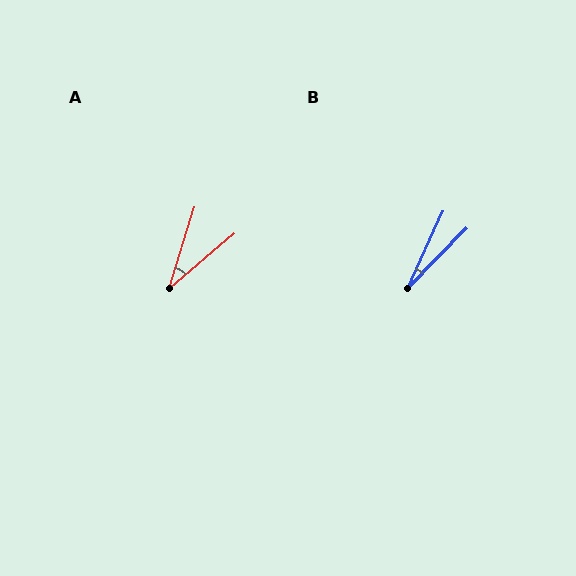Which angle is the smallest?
B, at approximately 20 degrees.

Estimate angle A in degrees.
Approximately 33 degrees.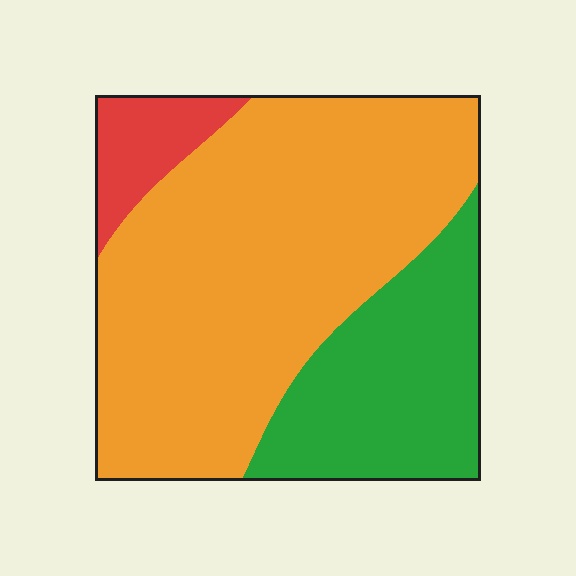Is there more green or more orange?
Orange.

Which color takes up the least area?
Red, at roughly 10%.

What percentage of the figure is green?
Green covers around 25% of the figure.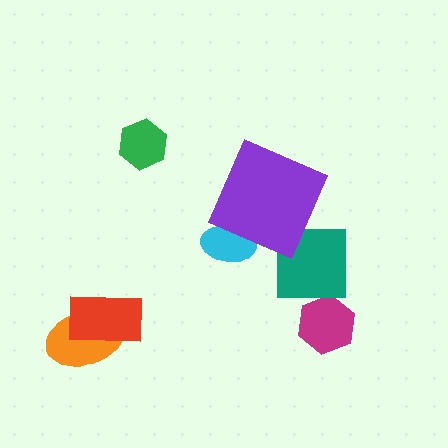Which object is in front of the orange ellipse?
The red rectangle is in front of the orange ellipse.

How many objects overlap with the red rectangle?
1 object overlaps with the red rectangle.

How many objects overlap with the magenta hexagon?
0 objects overlap with the magenta hexagon.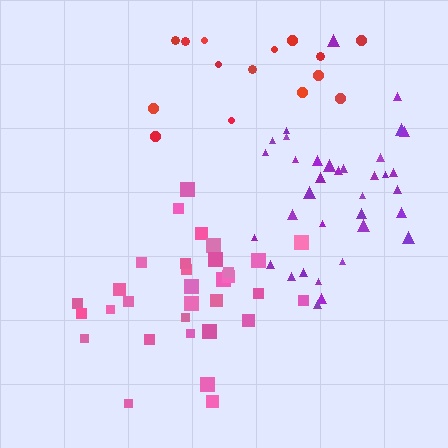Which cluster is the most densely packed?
Pink.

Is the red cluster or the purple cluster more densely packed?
Purple.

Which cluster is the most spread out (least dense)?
Red.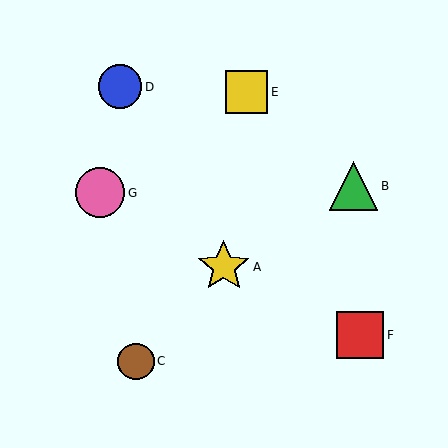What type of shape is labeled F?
Shape F is a red square.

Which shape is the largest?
The yellow star (labeled A) is the largest.